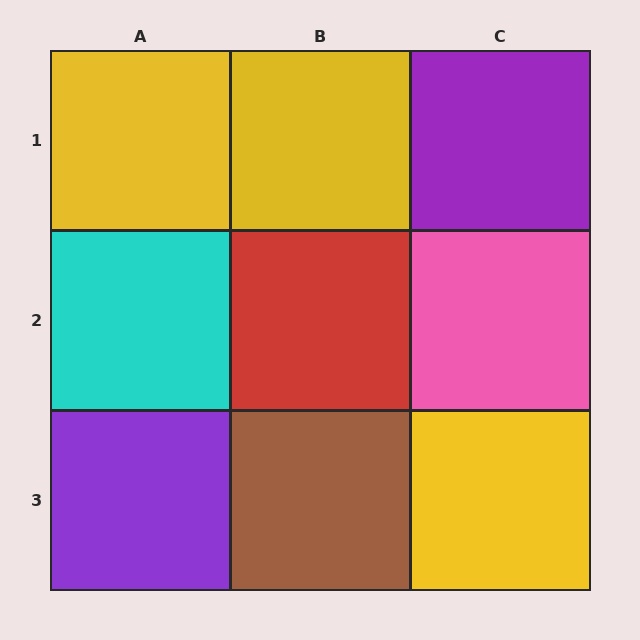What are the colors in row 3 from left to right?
Purple, brown, yellow.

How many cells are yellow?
3 cells are yellow.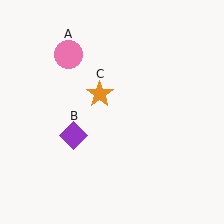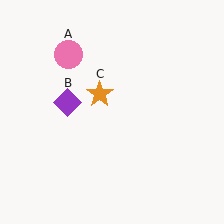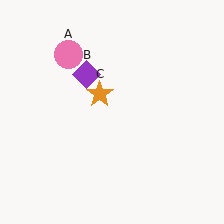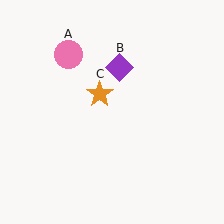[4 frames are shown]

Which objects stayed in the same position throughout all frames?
Pink circle (object A) and orange star (object C) remained stationary.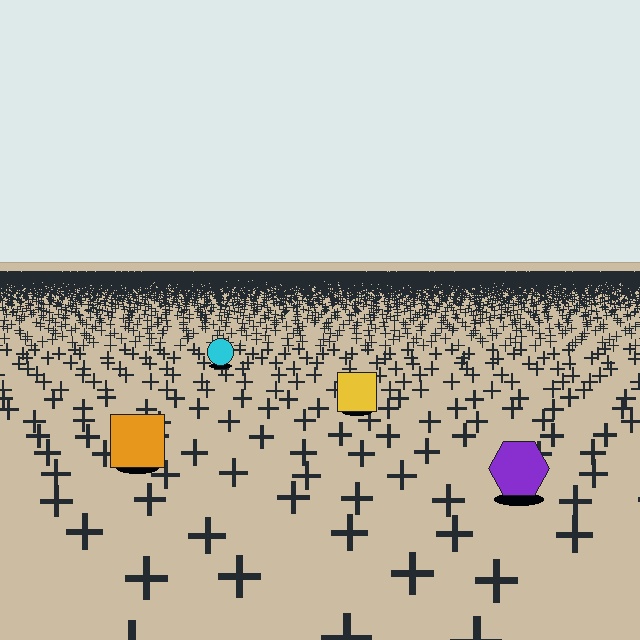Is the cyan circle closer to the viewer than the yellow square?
No. The yellow square is closer — you can tell from the texture gradient: the ground texture is coarser near it.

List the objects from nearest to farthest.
From nearest to farthest: the purple hexagon, the orange square, the yellow square, the cyan circle.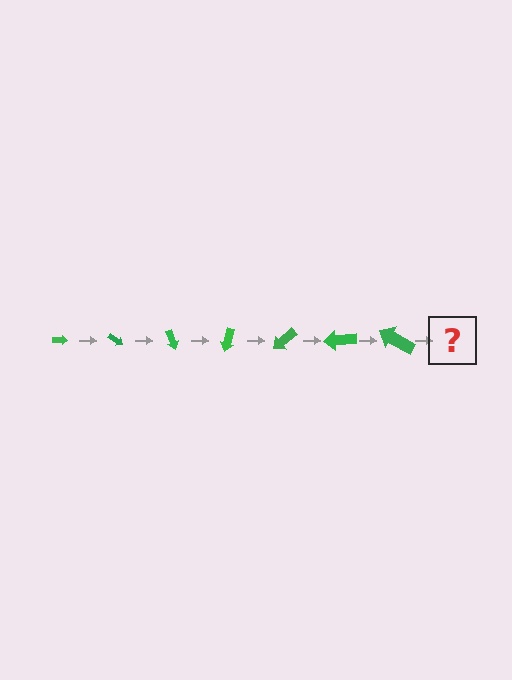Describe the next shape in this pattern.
It should be an arrow, larger than the previous one and rotated 245 degrees from the start.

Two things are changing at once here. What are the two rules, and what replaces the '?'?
The two rules are that the arrow grows larger each step and it rotates 35 degrees each step. The '?' should be an arrow, larger than the previous one and rotated 245 degrees from the start.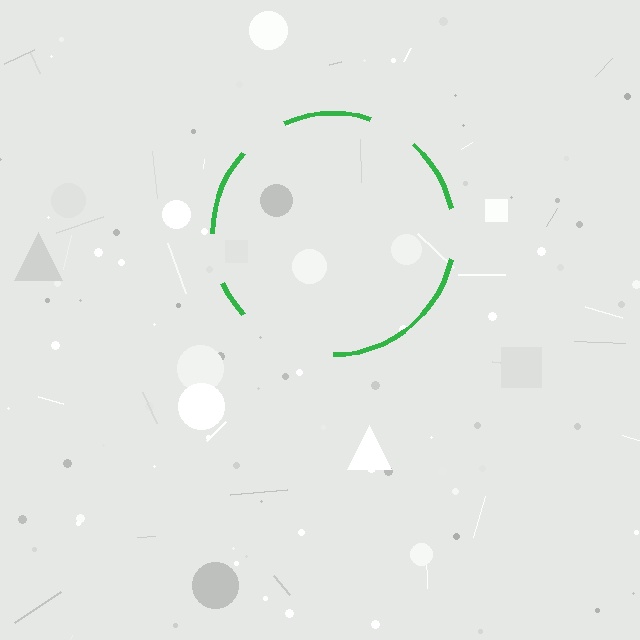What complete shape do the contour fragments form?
The contour fragments form a circle.